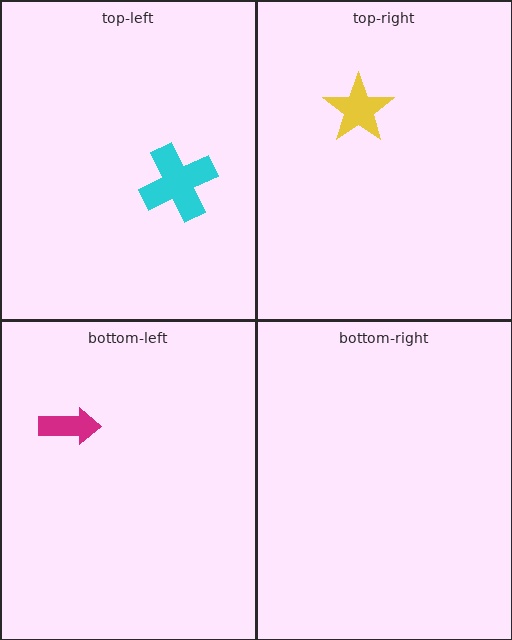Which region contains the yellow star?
The top-right region.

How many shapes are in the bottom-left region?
1.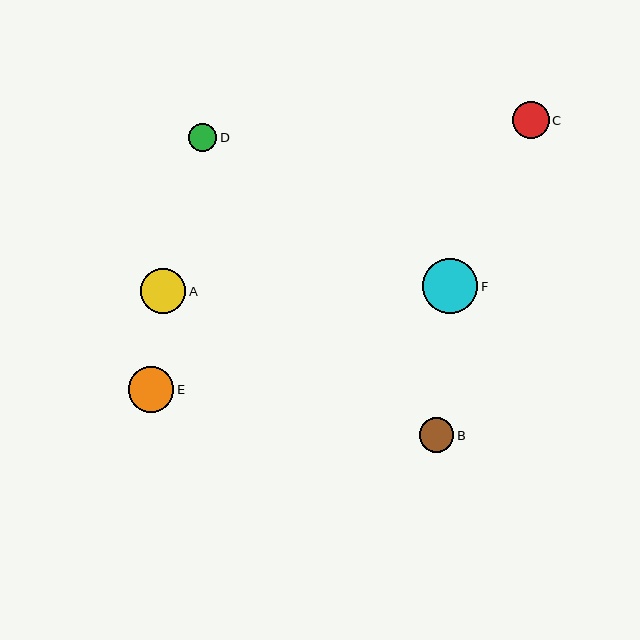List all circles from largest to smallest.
From largest to smallest: F, E, A, C, B, D.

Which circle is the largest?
Circle F is the largest with a size of approximately 55 pixels.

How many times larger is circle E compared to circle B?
Circle E is approximately 1.3 times the size of circle B.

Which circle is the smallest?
Circle D is the smallest with a size of approximately 28 pixels.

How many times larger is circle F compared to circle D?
Circle F is approximately 2.0 times the size of circle D.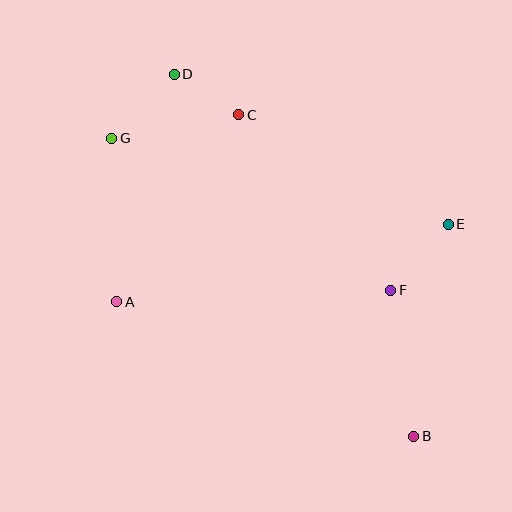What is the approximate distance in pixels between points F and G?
The distance between F and G is approximately 318 pixels.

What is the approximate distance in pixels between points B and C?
The distance between B and C is approximately 366 pixels.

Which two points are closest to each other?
Points C and D are closest to each other.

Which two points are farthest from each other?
Points B and D are farthest from each other.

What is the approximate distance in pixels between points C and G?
The distance between C and G is approximately 129 pixels.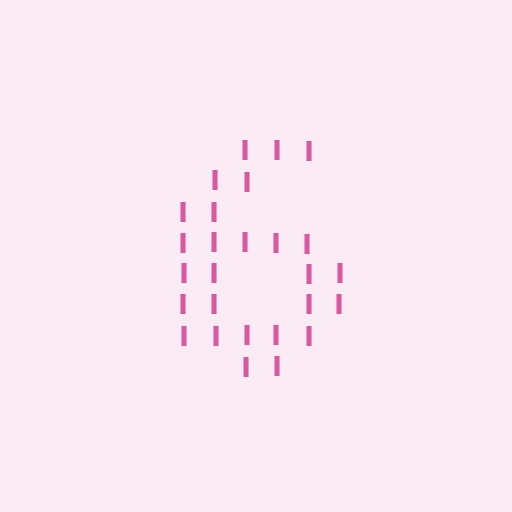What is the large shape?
The large shape is the digit 6.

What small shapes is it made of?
It is made of small letter I's.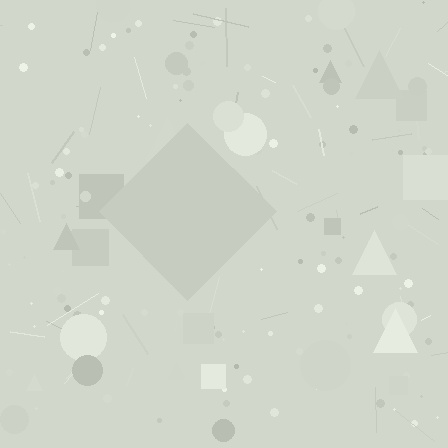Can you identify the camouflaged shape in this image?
The camouflaged shape is a diamond.